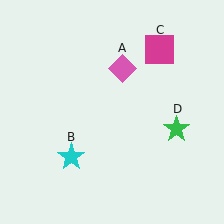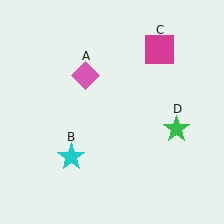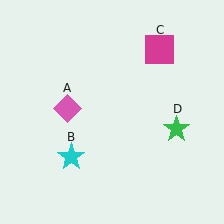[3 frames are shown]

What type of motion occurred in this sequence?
The pink diamond (object A) rotated counterclockwise around the center of the scene.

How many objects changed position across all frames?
1 object changed position: pink diamond (object A).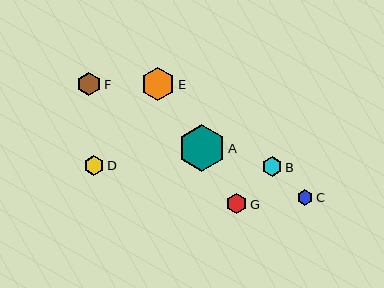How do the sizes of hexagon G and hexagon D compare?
Hexagon G and hexagon D are approximately the same size.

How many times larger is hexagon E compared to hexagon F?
Hexagon E is approximately 1.4 times the size of hexagon F.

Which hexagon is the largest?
Hexagon A is the largest with a size of approximately 47 pixels.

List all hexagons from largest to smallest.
From largest to smallest: A, E, F, G, D, B, C.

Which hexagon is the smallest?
Hexagon C is the smallest with a size of approximately 16 pixels.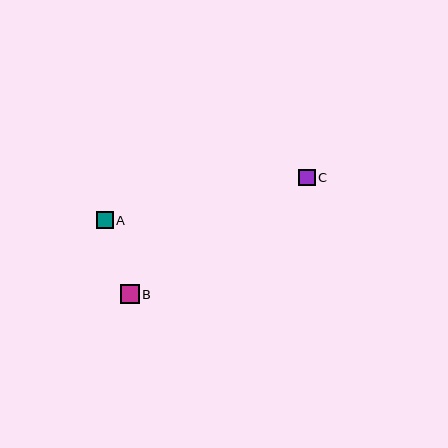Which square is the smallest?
Square A is the smallest with a size of approximately 17 pixels.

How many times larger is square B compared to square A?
Square B is approximately 1.1 times the size of square A.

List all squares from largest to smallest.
From largest to smallest: B, C, A.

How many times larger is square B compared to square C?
Square B is approximately 1.1 times the size of square C.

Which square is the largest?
Square B is the largest with a size of approximately 19 pixels.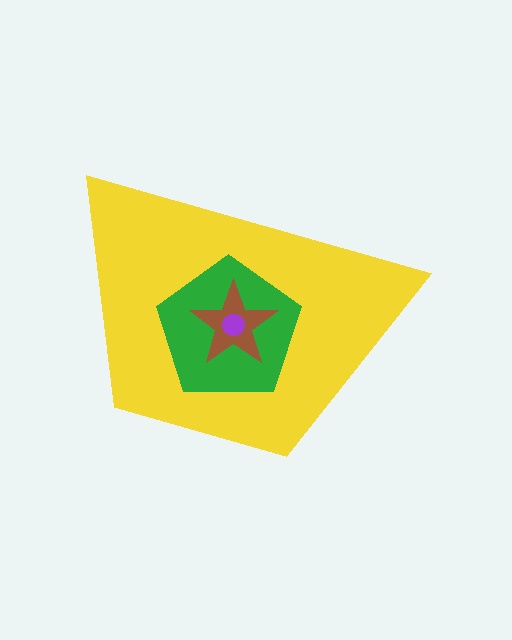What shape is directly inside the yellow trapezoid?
The green pentagon.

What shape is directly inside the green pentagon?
The brown star.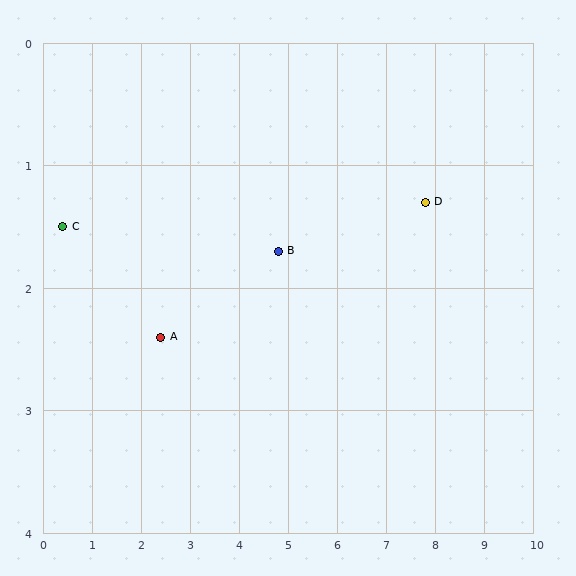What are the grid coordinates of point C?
Point C is at approximately (0.4, 1.5).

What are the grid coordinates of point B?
Point B is at approximately (4.8, 1.7).